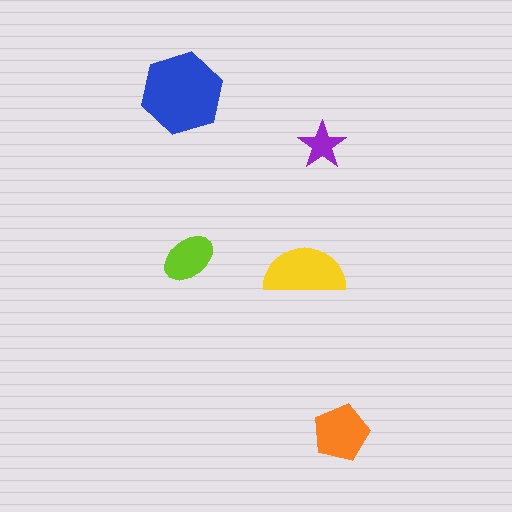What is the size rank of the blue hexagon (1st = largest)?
1st.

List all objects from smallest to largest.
The purple star, the lime ellipse, the orange pentagon, the yellow semicircle, the blue hexagon.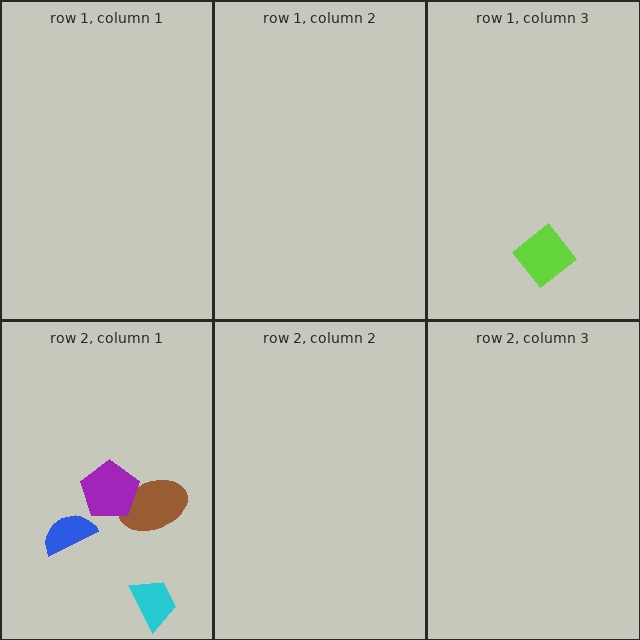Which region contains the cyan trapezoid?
The row 2, column 1 region.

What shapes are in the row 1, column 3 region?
The lime diamond.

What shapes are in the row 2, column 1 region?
The brown ellipse, the purple pentagon, the blue semicircle, the cyan trapezoid.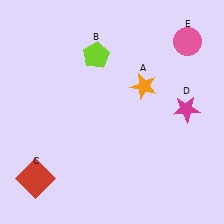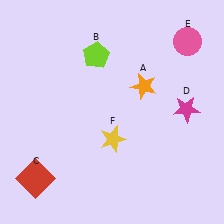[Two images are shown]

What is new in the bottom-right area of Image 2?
A yellow star (F) was added in the bottom-right area of Image 2.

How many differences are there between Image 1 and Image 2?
There is 1 difference between the two images.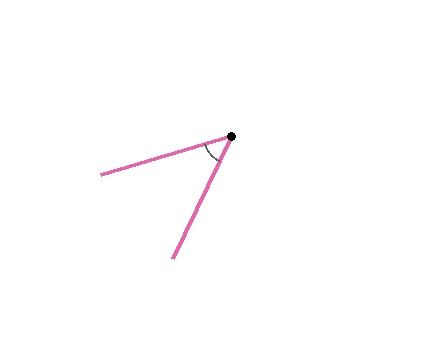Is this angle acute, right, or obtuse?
It is acute.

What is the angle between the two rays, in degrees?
Approximately 48 degrees.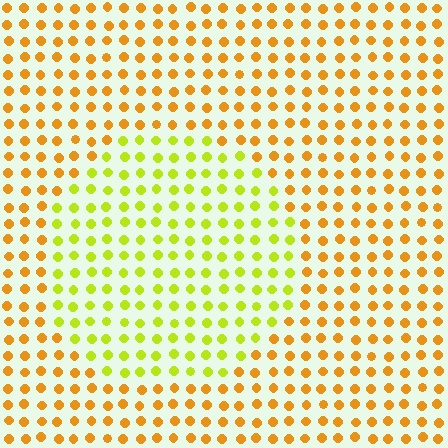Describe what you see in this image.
The image is filled with small orange elements in a uniform arrangement. A circle-shaped region is visible where the elements are tinted to a slightly different hue, forming a subtle color boundary.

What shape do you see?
I see a circle.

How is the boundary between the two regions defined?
The boundary is defined purely by a slight shift in hue (about 39 degrees). Spacing, size, and orientation are identical on both sides.